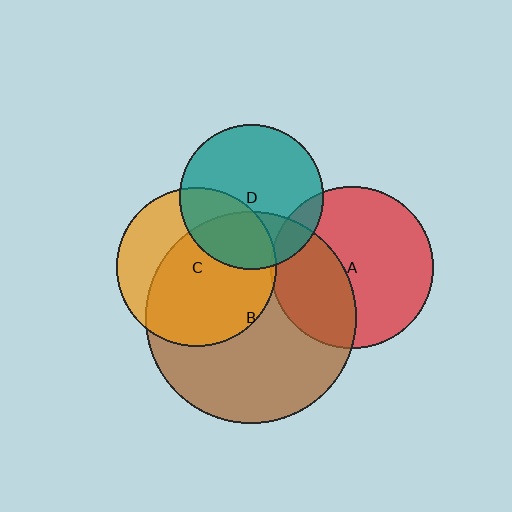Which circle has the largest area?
Circle B (brown).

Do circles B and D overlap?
Yes.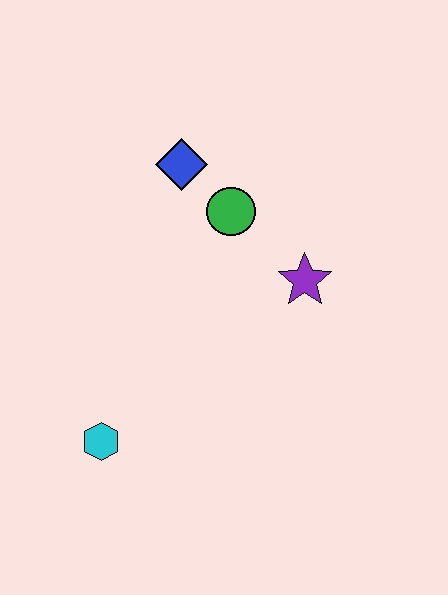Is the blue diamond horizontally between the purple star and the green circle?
No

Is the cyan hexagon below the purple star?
Yes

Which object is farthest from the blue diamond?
The cyan hexagon is farthest from the blue diamond.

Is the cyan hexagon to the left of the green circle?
Yes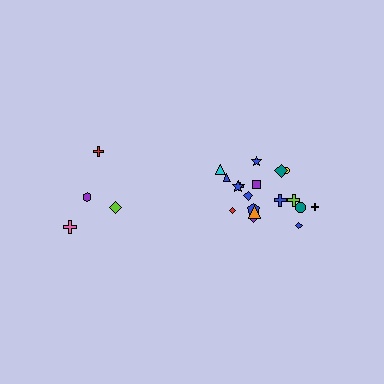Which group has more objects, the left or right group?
The right group.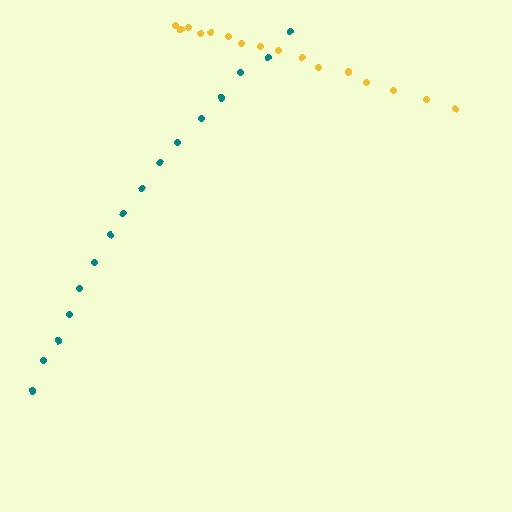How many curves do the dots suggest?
There are 2 distinct paths.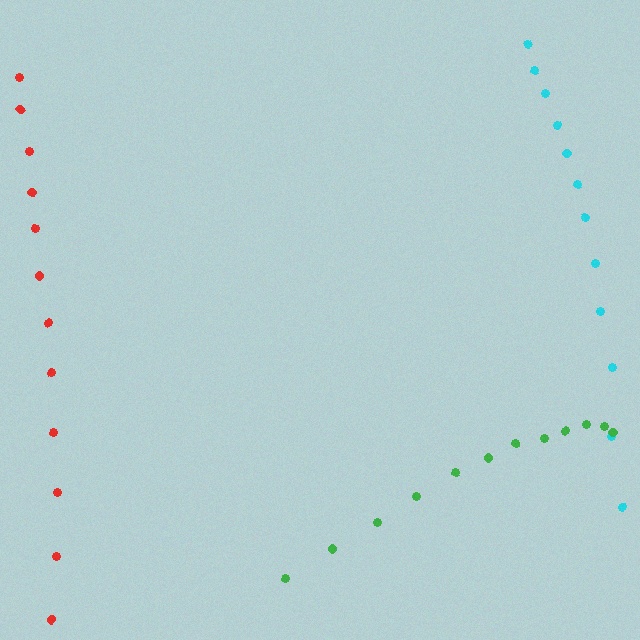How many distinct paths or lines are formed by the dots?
There are 3 distinct paths.